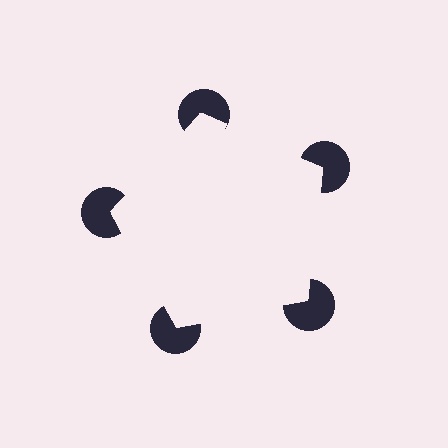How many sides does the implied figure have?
5 sides.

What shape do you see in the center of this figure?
An illusory pentagon — its edges are inferred from the aligned wedge cuts in the pac-man discs, not physically drawn.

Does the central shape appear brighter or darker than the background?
It typically appears slightly brighter than the background, even though no actual brightness change is drawn.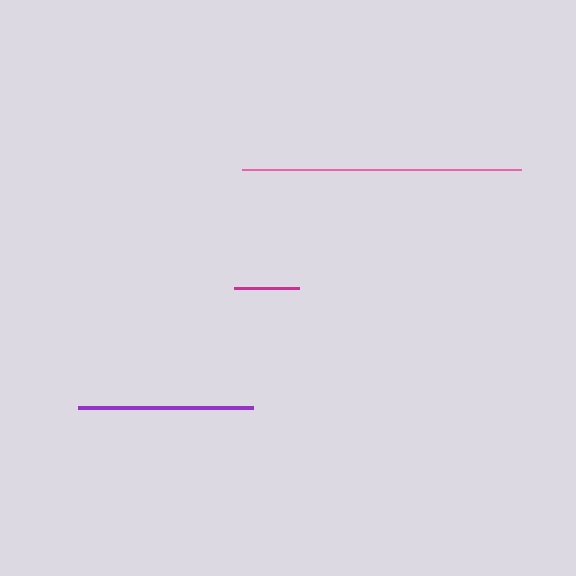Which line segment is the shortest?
The magenta line is the shortest at approximately 64 pixels.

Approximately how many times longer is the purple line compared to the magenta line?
The purple line is approximately 2.7 times the length of the magenta line.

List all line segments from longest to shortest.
From longest to shortest: pink, purple, magenta.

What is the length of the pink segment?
The pink segment is approximately 279 pixels long.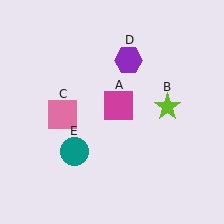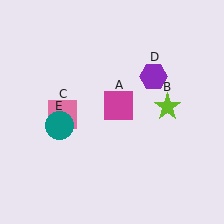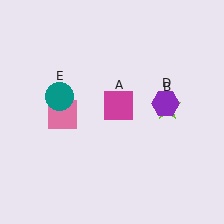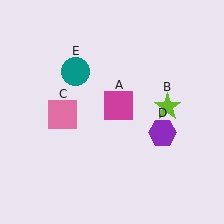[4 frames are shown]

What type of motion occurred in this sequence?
The purple hexagon (object D), teal circle (object E) rotated clockwise around the center of the scene.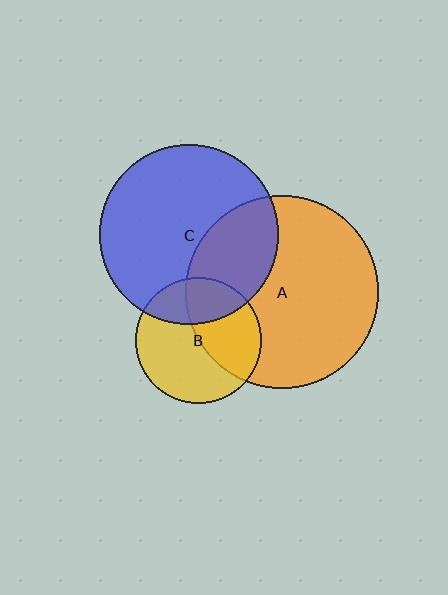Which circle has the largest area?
Circle A (orange).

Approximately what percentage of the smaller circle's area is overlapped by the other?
Approximately 30%.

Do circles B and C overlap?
Yes.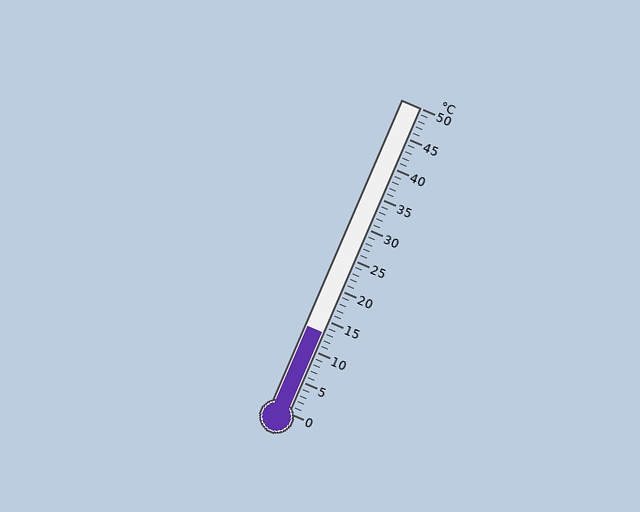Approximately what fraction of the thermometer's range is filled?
The thermometer is filled to approximately 25% of its range.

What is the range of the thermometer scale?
The thermometer scale ranges from 0°C to 50°C.